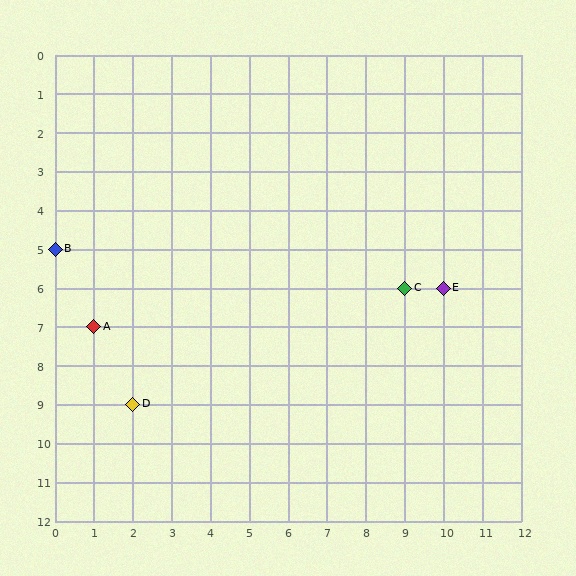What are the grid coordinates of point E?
Point E is at grid coordinates (10, 6).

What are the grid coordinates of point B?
Point B is at grid coordinates (0, 5).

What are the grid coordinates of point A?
Point A is at grid coordinates (1, 7).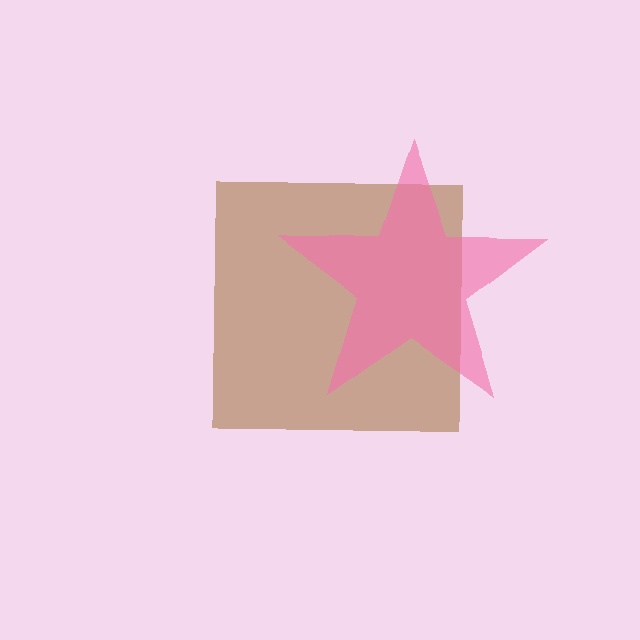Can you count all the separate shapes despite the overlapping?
Yes, there are 2 separate shapes.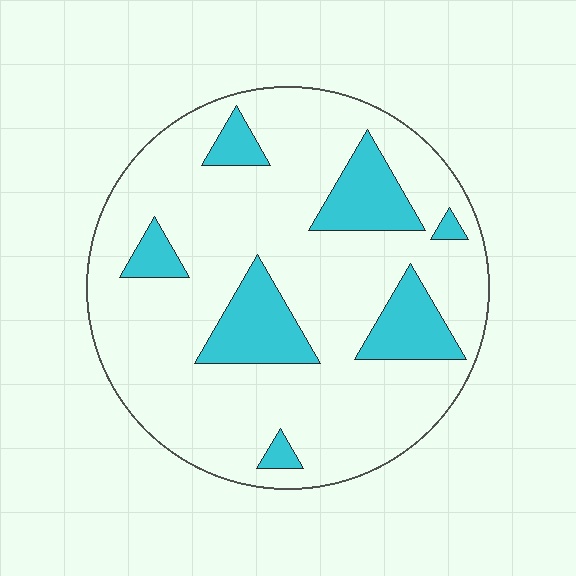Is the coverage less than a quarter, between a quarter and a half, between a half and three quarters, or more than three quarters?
Less than a quarter.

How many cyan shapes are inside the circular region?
7.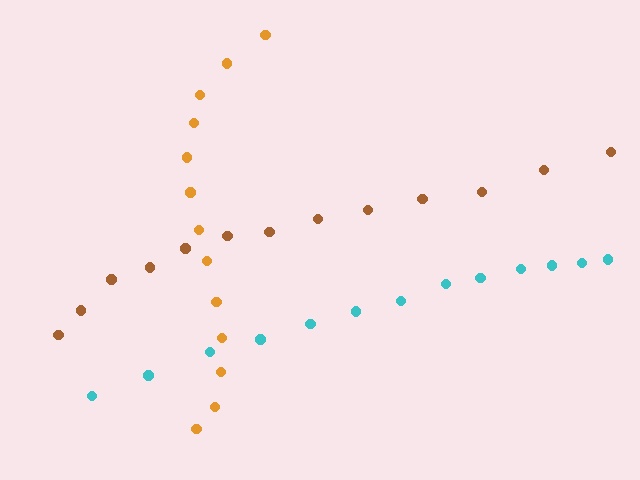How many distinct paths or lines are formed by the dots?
There are 3 distinct paths.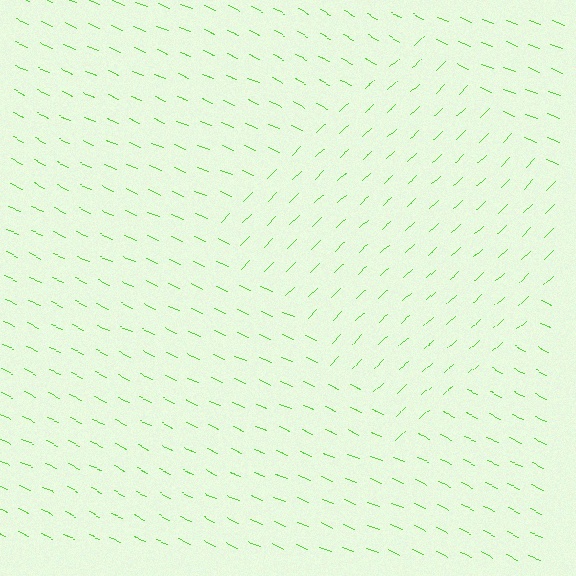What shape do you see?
I see a diamond.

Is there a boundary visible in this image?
Yes, there is a texture boundary formed by a change in line orientation.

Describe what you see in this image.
The image is filled with small lime line segments. A diamond region in the image has lines oriented differently from the surrounding lines, creating a visible texture boundary.